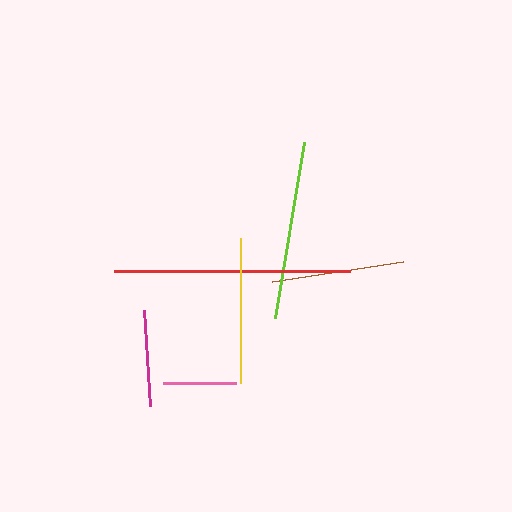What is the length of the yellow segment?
The yellow segment is approximately 145 pixels long.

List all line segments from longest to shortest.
From longest to shortest: red, lime, yellow, brown, magenta, pink.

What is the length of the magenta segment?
The magenta segment is approximately 96 pixels long.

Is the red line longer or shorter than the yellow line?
The red line is longer than the yellow line.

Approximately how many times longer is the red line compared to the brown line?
The red line is approximately 1.8 times the length of the brown line.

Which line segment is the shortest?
The pink line is the shortest at approximately 74 pixels.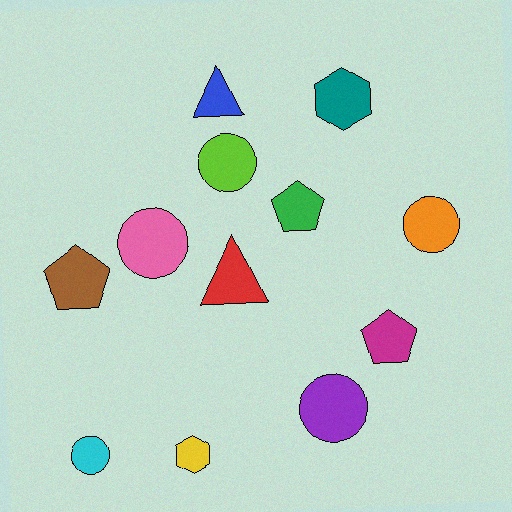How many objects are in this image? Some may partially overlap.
There are 12 objects.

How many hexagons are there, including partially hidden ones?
There are 2 hexagons.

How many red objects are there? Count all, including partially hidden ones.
There is 1 red object.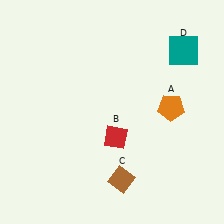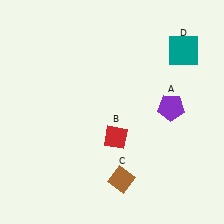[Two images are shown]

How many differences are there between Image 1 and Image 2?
There is 1 difference between the two images.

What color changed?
The pentagon (A) changed from orange in Image 1 to purple in Image 2.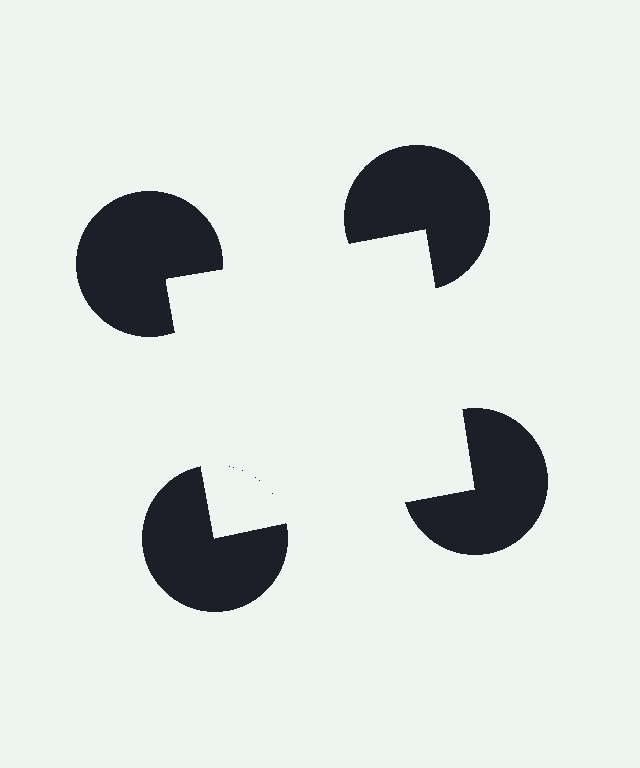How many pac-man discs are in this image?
There are 4 — one at each vertex of the illusory square.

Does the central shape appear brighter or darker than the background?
It typically appears slightly brighter than the background, even though no actual brightness change is drawn.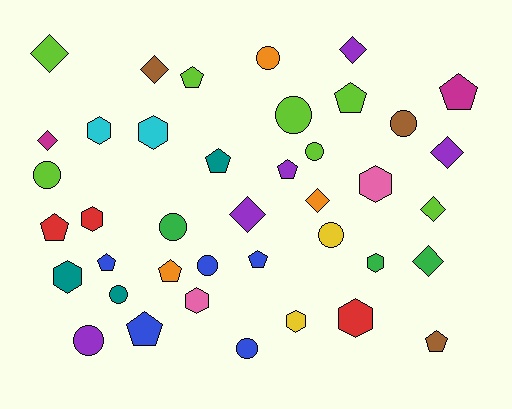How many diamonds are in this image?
There are 9 diamonds.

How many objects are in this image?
There are 40 objects.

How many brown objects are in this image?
There are 3 brown objects.